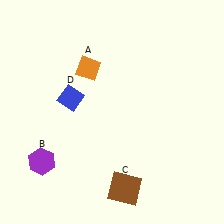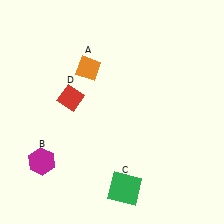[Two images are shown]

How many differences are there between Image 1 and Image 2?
There are 3 differences between the two images.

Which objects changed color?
B changed from purple to magenta. C changed from brown to green. D changed from blue to red.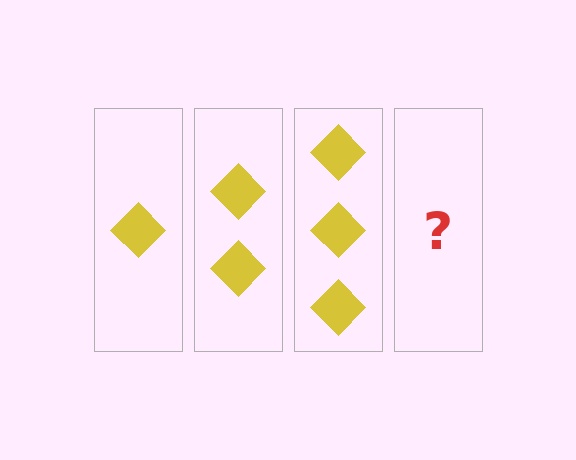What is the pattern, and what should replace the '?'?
The pattern is that each step adds one more diamond. The '?' should be 4 diamonds.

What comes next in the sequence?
The next element should be 4 diamonds.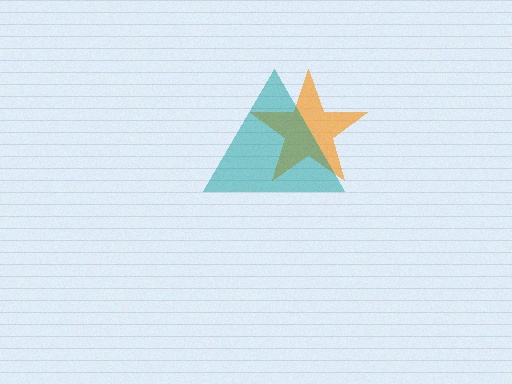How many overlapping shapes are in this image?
There are 2 overlapping shapes in the image.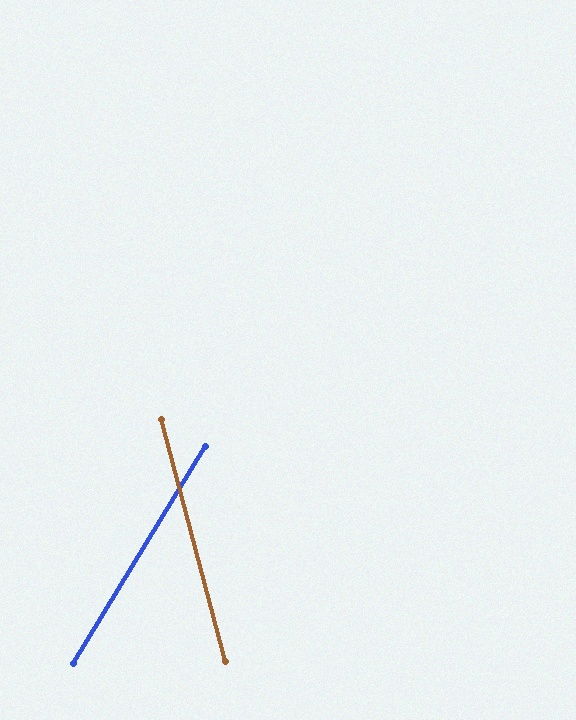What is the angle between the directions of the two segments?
Approximately 46 degrees.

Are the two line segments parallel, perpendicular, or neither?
Neither parallel nor perpendicular — they differ by about 46°.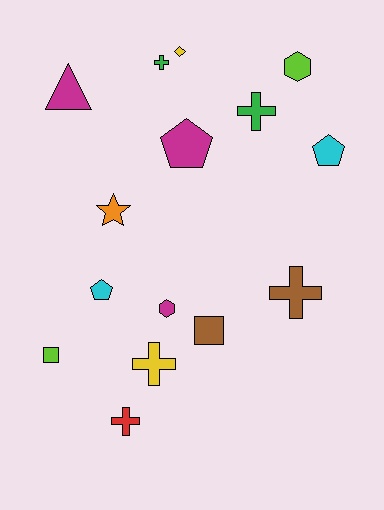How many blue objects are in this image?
There are no blue objects.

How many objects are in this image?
There are 15 objects.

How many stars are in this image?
There is 1 star.